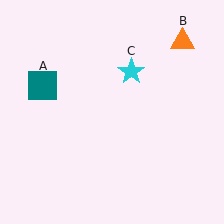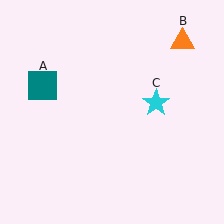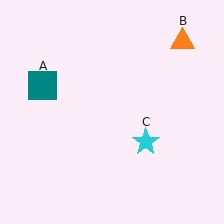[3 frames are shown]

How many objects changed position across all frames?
1 object changed position: cyan star (object C).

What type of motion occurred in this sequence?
The cyan star (object C) rotated clockwise around the center of the scene.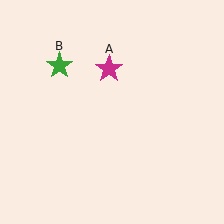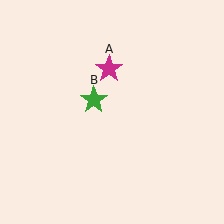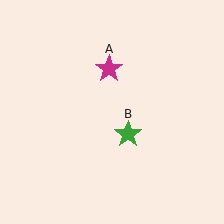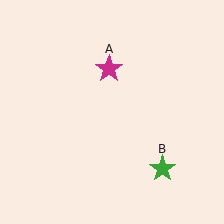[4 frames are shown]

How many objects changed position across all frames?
1 object changed position: green star (object B).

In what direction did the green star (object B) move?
The green star (object B) moved down and to the right.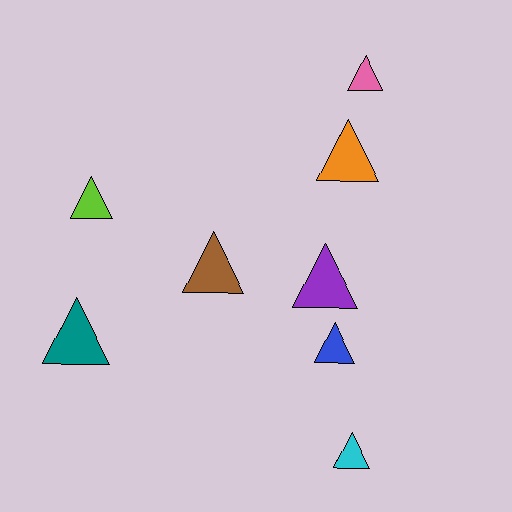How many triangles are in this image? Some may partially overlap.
There are 8 triangles.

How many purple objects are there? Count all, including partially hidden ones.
There is 1 purple object.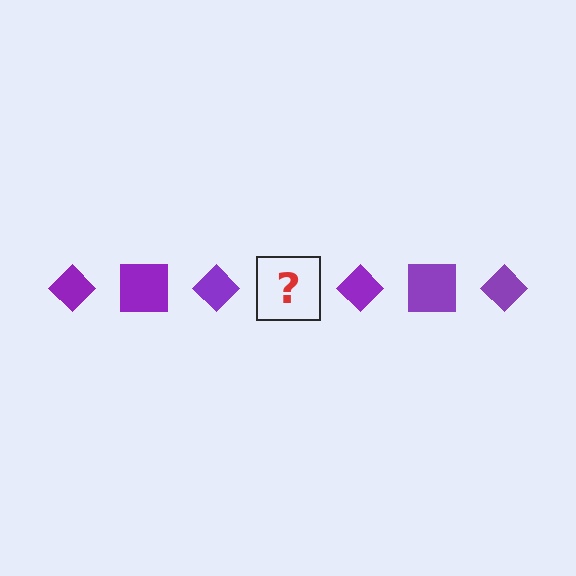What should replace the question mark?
The question mark should be replaced with a purple square.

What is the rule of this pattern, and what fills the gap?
The rule is that the pattern cycles through diamond, square shapes in purple. The gap should be filled with a purple square.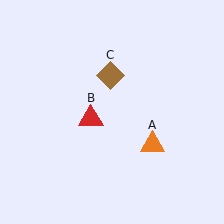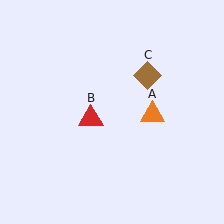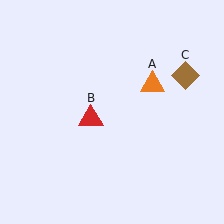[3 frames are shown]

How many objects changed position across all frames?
2 objects changed position: orange triangle (object A), brown diamond (object C).